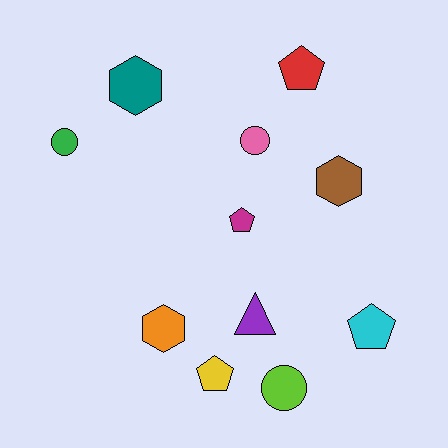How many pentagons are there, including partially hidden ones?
There are 4 pentagons.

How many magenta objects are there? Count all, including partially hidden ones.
There is 1 magenta object.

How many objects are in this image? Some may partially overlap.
There are 11 objects.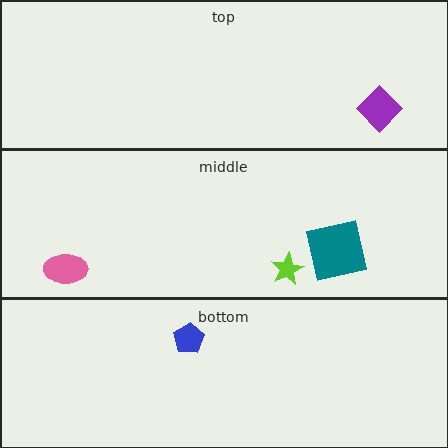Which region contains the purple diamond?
The top region.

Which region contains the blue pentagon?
The bottom region.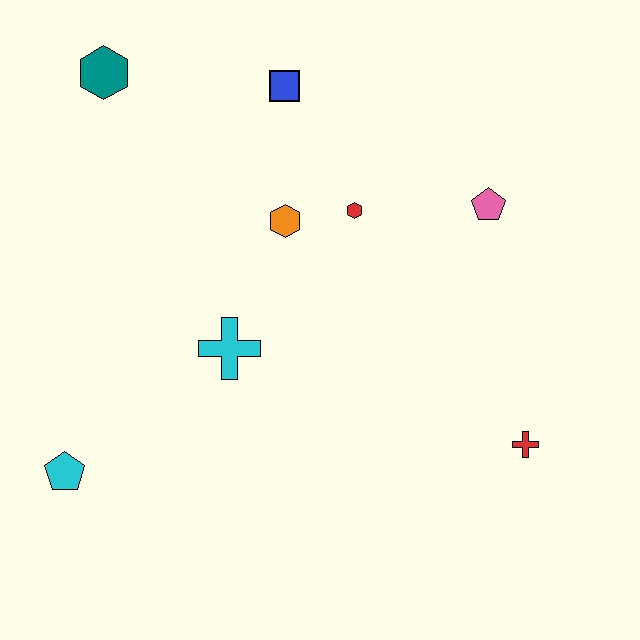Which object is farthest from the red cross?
The teal hexagon is farthest from the red cross.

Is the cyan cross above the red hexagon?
No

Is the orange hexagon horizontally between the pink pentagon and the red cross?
No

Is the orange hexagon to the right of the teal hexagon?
Yes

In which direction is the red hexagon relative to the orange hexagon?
The red hexagon is to the right of the orange hexagon.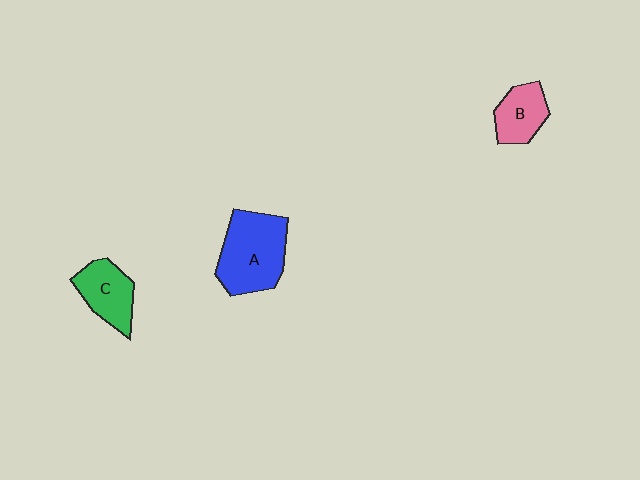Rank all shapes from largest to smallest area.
From largest to smallest: A (blue), C (green), B (pink).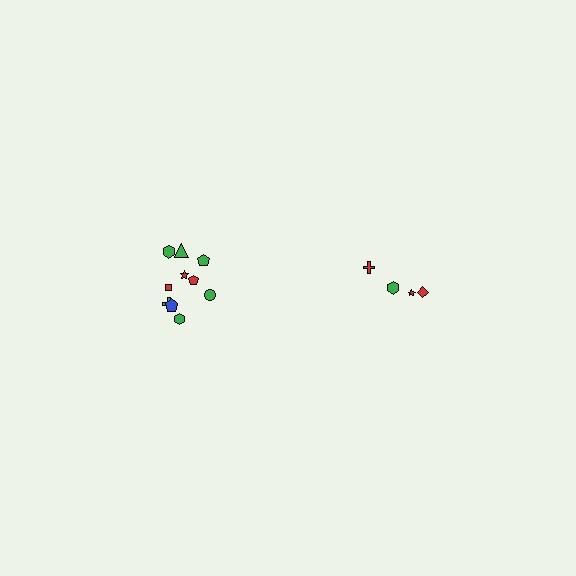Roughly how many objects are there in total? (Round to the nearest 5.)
Roughly 15 objects in total.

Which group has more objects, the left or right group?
The left group.